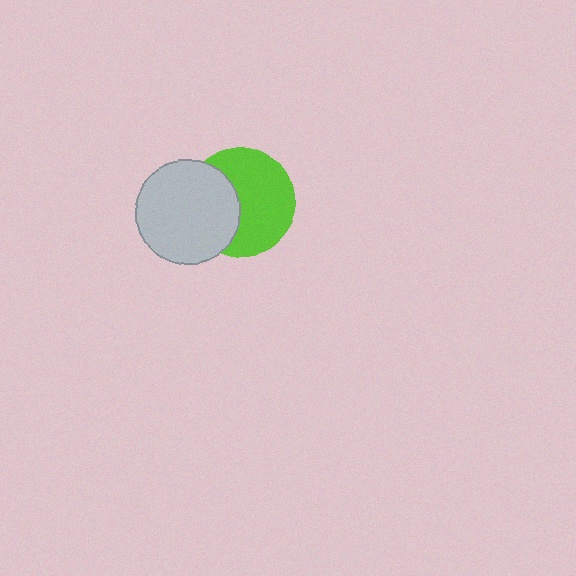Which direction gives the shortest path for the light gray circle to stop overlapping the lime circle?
Moving left gives the shortest separation.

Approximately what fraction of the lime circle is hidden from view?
Roughly 38% of the lime circle is hidden behind the light gray circle.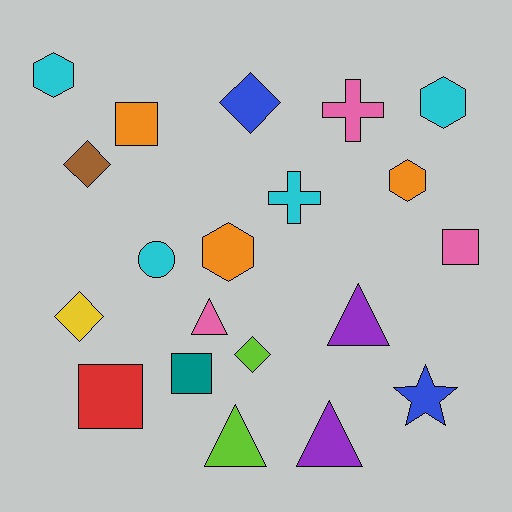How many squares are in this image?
There are 4 squares.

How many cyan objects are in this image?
There are 4 cyan objects.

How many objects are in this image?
There are 20 objects.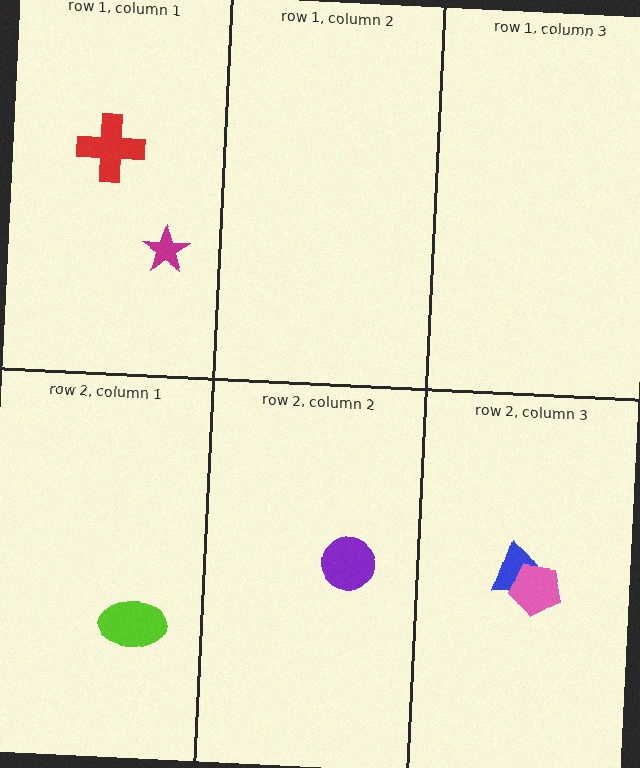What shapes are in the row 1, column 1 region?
The red cross, the magenta star.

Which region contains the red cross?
The row 1, column 1 region.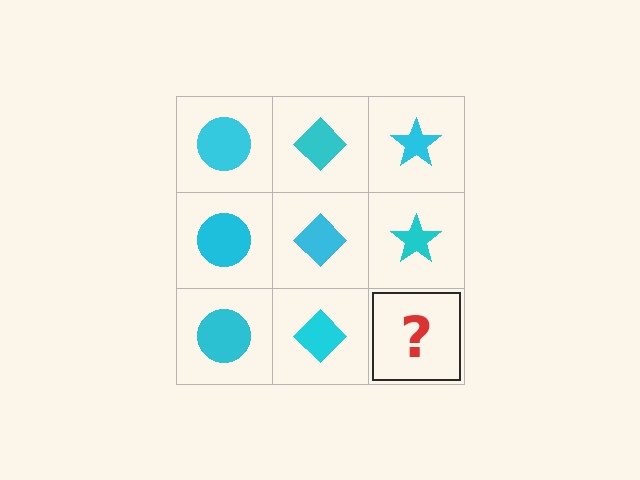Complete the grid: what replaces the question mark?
The question mark should be replaced with a cyan star.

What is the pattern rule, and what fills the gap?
The rule is that each column has a consistent shape. The gap should be filled with a cyan star.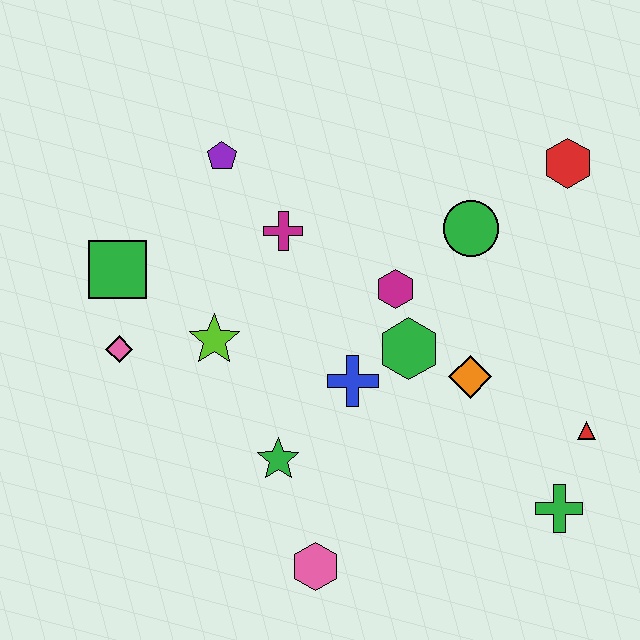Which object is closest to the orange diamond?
The green hexagon is closest to the orange diamond.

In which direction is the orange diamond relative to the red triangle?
The orange diamond is to the left of the red triangle.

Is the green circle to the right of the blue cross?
Yes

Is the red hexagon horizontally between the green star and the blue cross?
No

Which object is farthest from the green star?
The red hexagon is farthest from the green star.